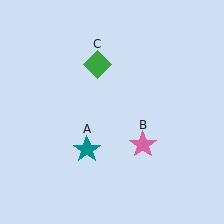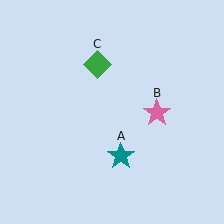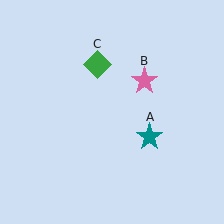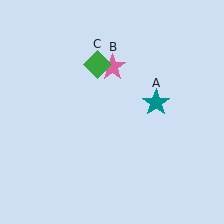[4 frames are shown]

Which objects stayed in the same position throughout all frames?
Green diamond (object C) remained stationary.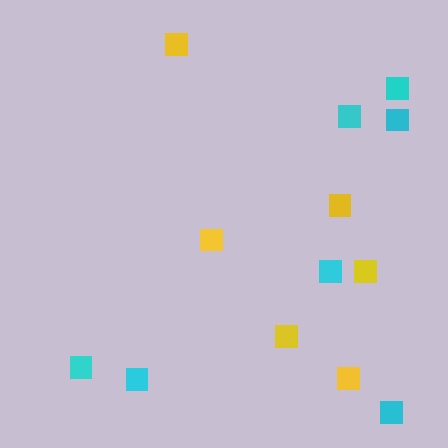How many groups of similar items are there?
There are 2 groups: one group of yellow squares (6) and one group of cyan squares (7).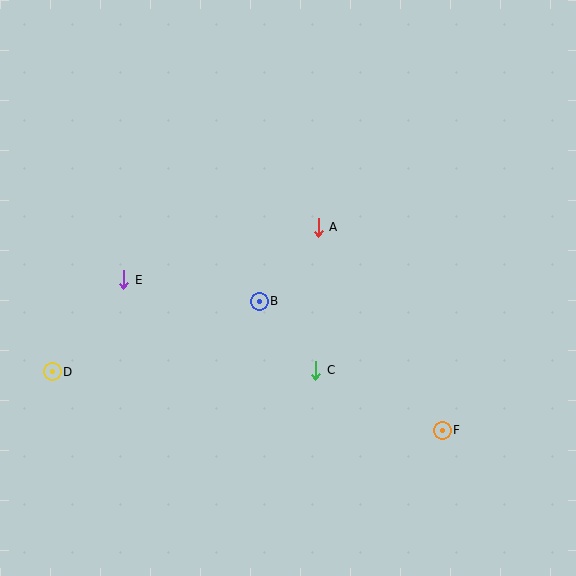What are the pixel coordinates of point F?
Point F is at (442, 430).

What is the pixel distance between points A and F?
The distance between A and F is 238 pixels.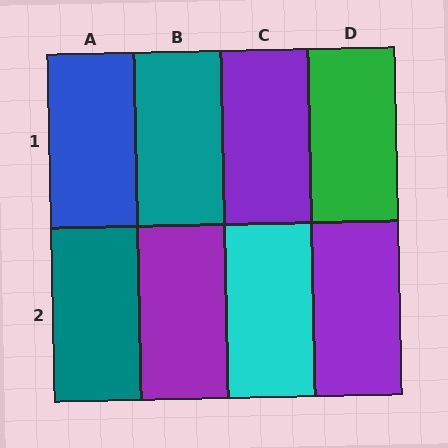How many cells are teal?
2 cells are teal.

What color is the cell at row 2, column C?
Cyan.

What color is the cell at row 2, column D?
Purple.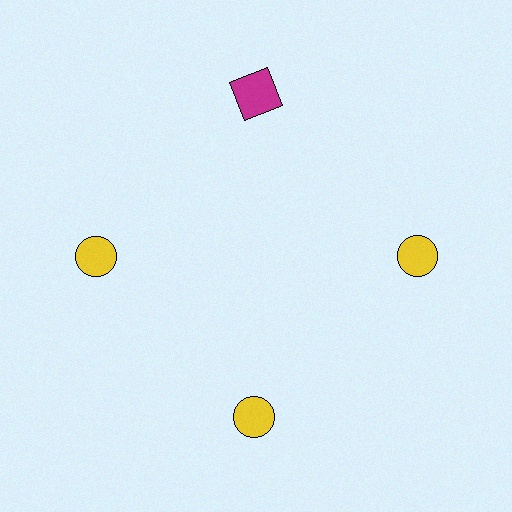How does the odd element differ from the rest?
It differs in both color (magenta instead of yellow) and shape (square instead of circle).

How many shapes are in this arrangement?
There are 4 shapes arranged in a ring pattern.